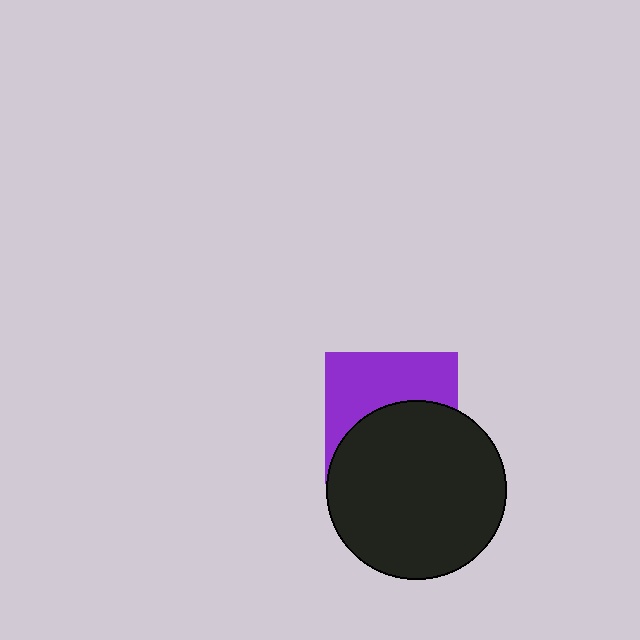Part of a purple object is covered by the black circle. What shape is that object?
It is a square.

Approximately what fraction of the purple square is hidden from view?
Roughly 52% of the purple square is hidden behind the black circle.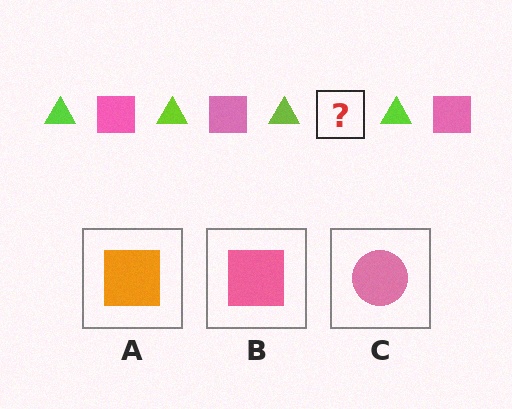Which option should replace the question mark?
Option B.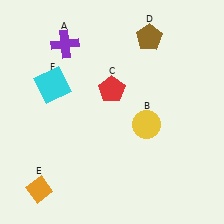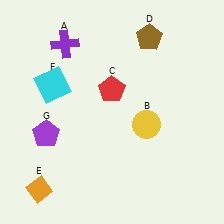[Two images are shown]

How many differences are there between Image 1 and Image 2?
There is 1 difference between the two images.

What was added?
A purple pentagon (G) was added in Image 2.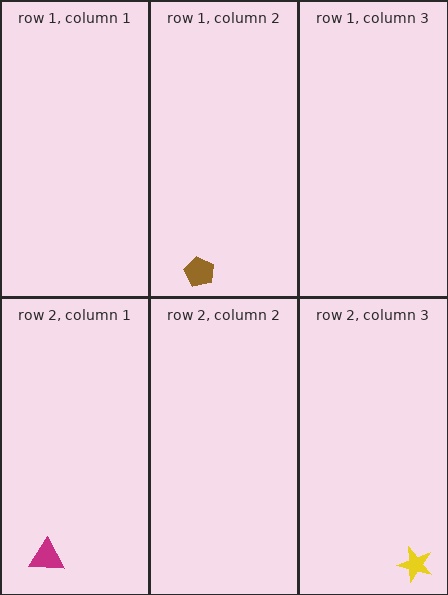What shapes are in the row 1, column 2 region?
The brown pentagon.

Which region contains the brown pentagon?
The row 1, column 2 region.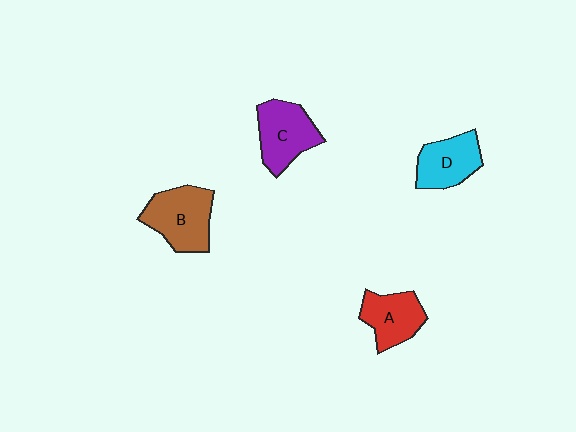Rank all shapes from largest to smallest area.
From largest to smallest: B (brown), C (purple), D (cyan), A (red).